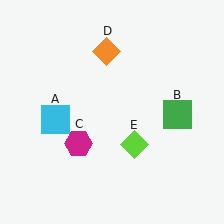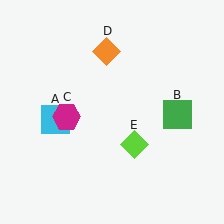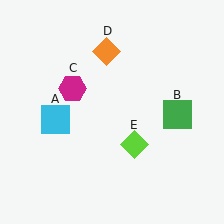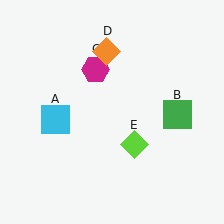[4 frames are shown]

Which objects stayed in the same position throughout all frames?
Cyan square (object A) and green square (object B) and orange diamond (object D) and lime diamond (object E) remained stationary.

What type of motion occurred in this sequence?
The magenta hexagon (object C) rotated clockwise around the center of the scene.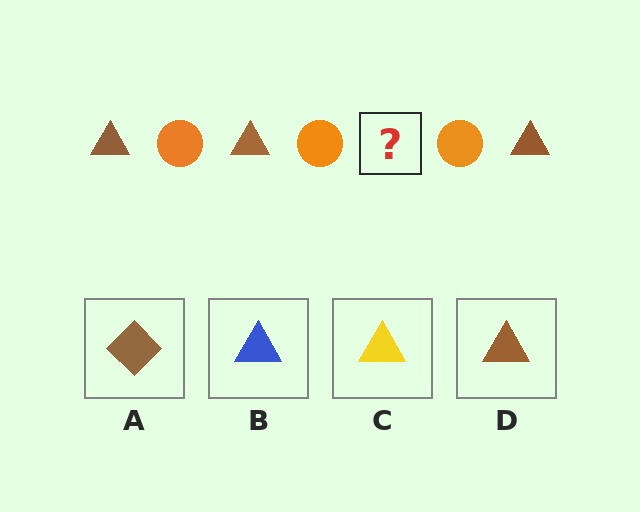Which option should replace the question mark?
Option D.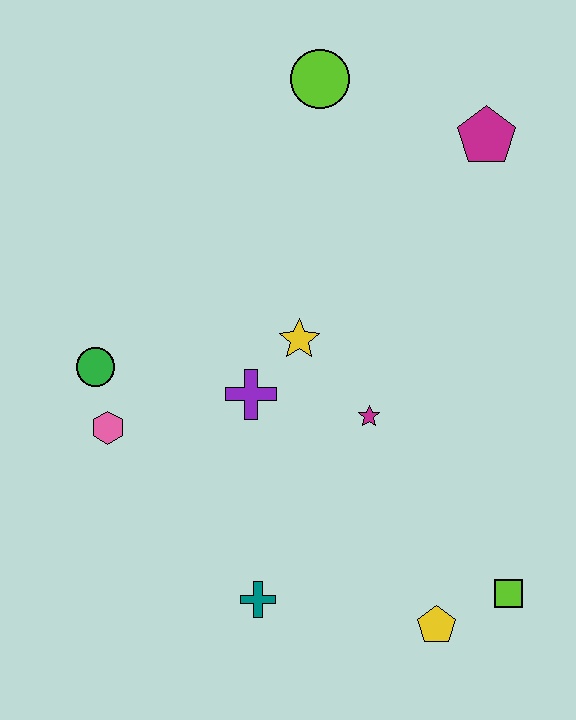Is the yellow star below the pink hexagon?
No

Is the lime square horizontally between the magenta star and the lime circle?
No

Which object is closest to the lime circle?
The magenta pentagon is closest to the lime circle.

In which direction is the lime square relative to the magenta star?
The lime square is below the magenta star.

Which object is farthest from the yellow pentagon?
The lime circle is farthest from the yellow pentagon.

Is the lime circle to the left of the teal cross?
No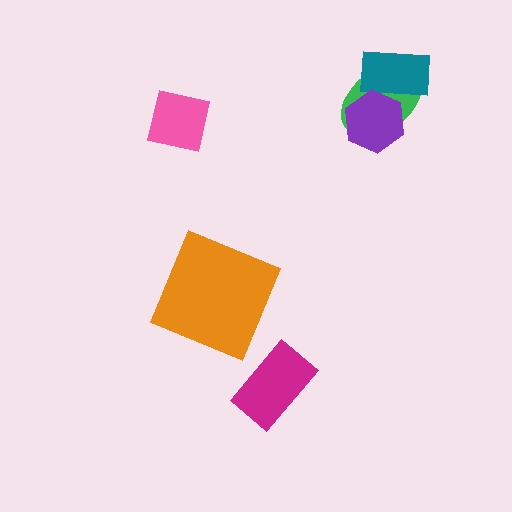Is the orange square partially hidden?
No, no other shape covers it.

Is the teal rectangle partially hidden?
Yes, it is partially covered by another shape.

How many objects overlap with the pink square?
0 objects overlap with the pink square.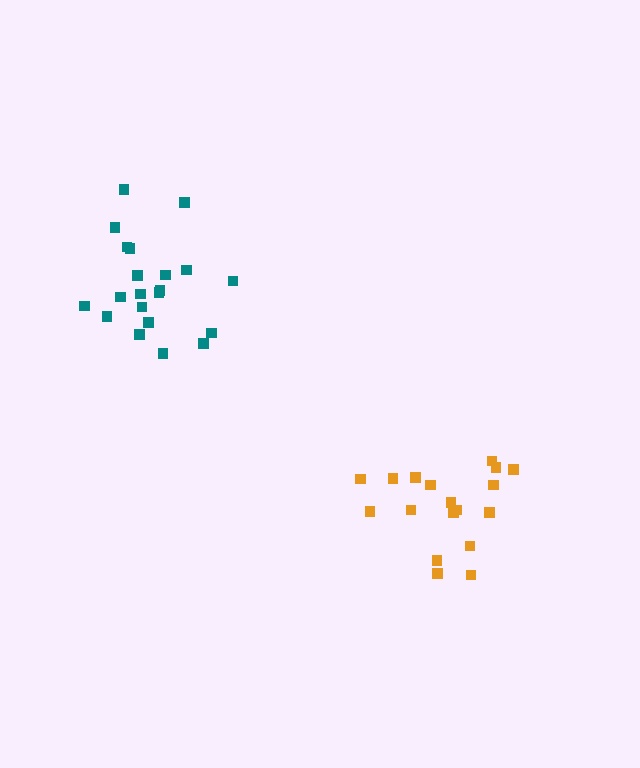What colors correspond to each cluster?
The clusters are colored: teal, orange.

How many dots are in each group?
Group 1: 21 dots, Group 2: 18 dots (39 total).